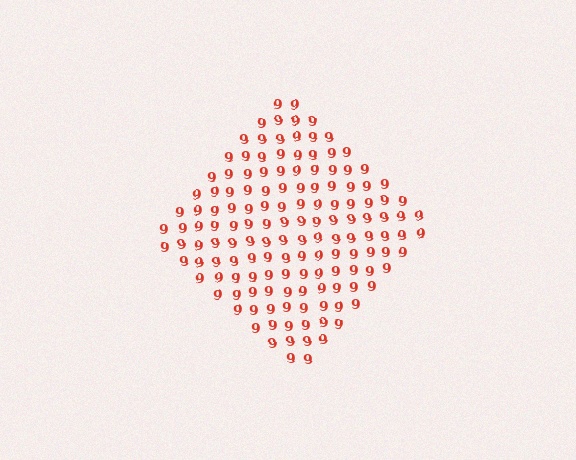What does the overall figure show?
The overall figure shows a diamond.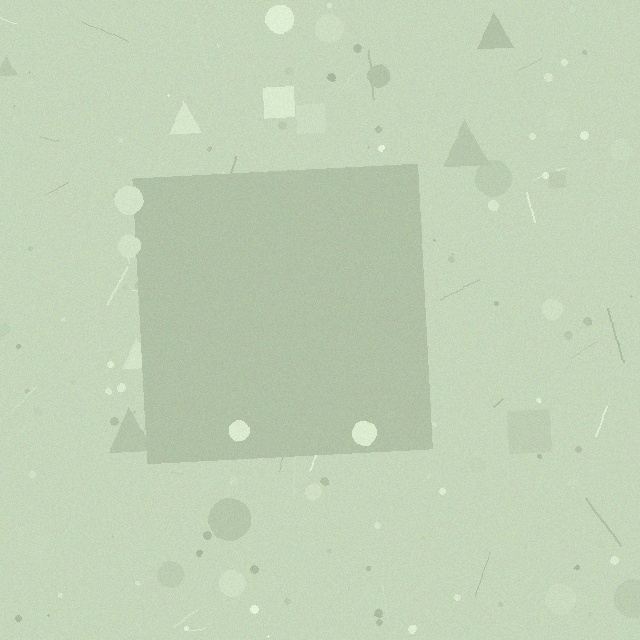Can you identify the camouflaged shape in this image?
The camouflaged shape is a square.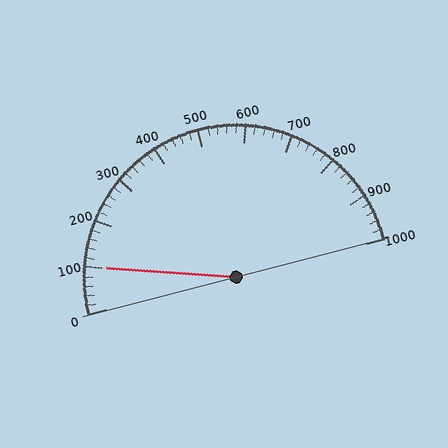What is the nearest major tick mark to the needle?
The nearest major tick mark is 100.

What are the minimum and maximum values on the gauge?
The gauge ranges from 0 to 1000.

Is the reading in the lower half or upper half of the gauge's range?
The reading is in the lower half of the range (0 to 1000).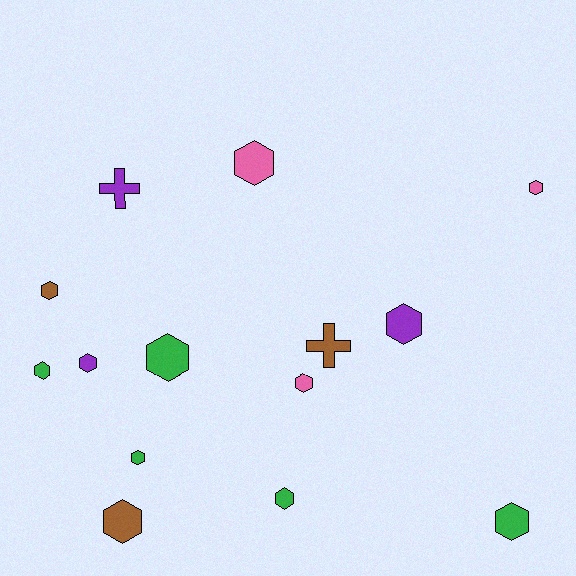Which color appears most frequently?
Green, with 5 objects.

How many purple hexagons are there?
There are 2 purple hexagons.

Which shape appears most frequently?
Hexagon, with 12 objects.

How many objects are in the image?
There are 14 objects.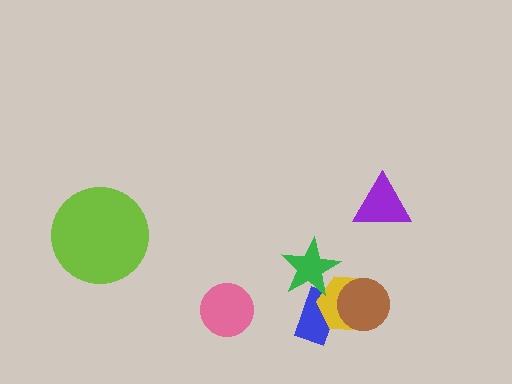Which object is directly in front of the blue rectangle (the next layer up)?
The yellow hexagon is directly in front of the blue rectangle.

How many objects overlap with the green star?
2 objects overlap with the green star.